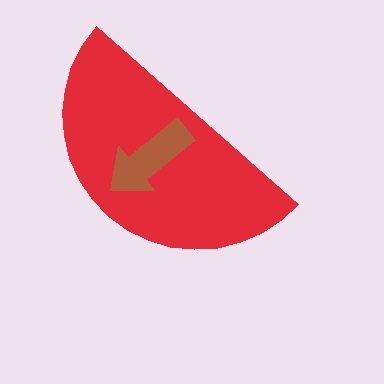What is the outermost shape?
The red semicircle.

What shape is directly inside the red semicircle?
The brown arrow.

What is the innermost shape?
The brown arrow.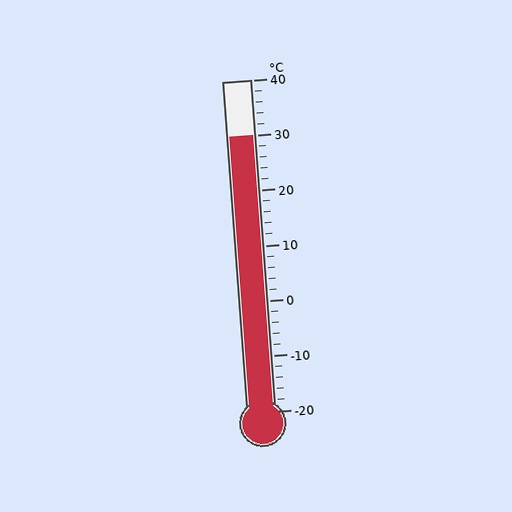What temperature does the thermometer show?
The thermometer shows approximately 30°C.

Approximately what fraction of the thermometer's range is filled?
The thermometer is filled to approximately 85% of its range.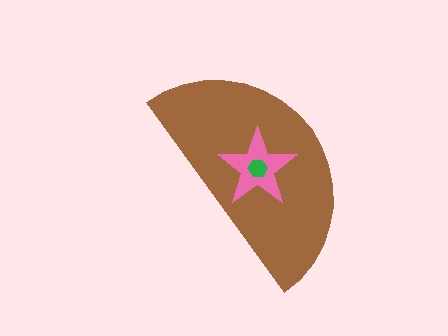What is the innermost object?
The green hexagon.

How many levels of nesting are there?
3.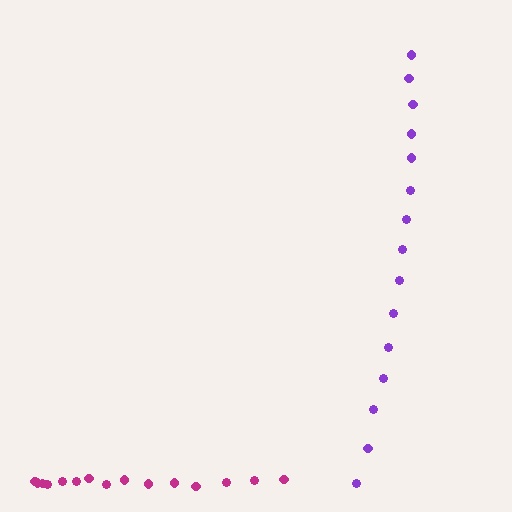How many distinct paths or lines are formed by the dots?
There are 2 distinct paths.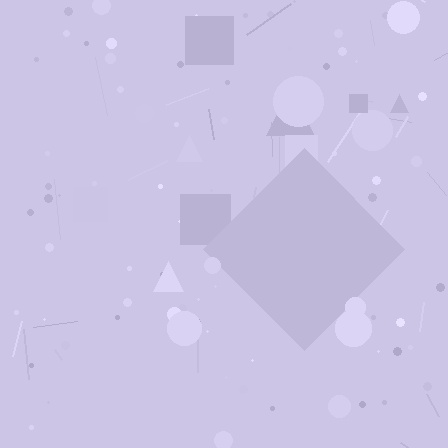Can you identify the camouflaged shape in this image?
The camouflaged shape is a diamond.